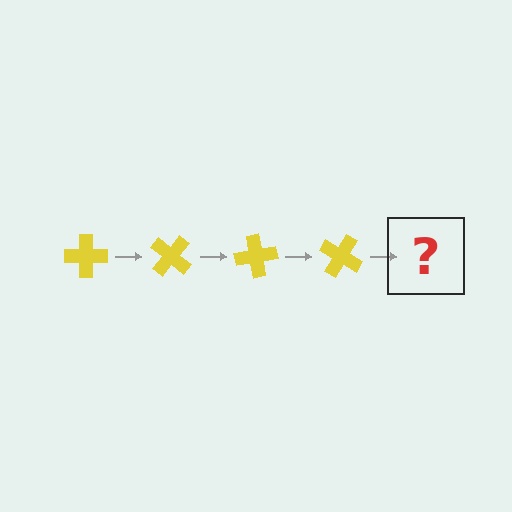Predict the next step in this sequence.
The next step is a yellow cross rotated 160 degrees.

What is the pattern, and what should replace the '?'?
The pattern is that the cross rotates 40 degrees each step. The '?' should be a yellow cross rotated 160 degrees.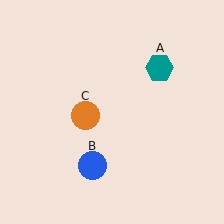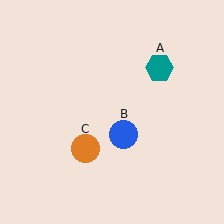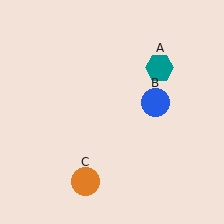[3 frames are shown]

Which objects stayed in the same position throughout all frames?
Teal hexagon (object A) remained stationary.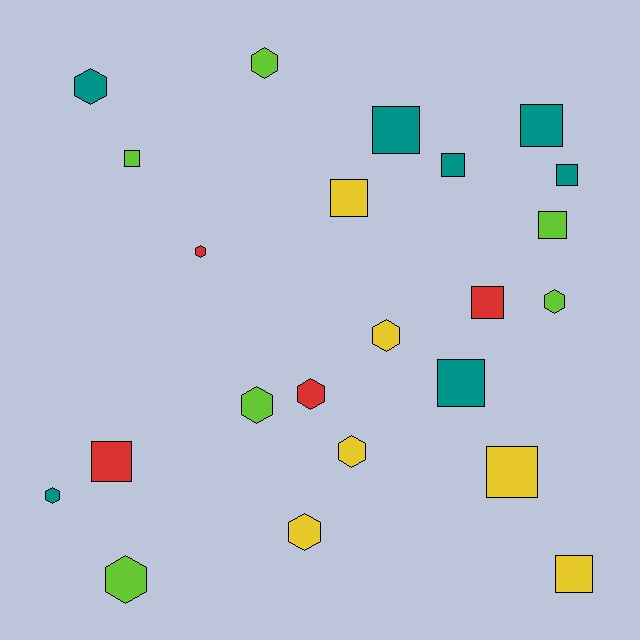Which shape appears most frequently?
Square, with 12 objects.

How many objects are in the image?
There are 23 objects.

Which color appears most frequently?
Teal, with 7 objects.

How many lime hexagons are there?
There are 4 lime hexagons.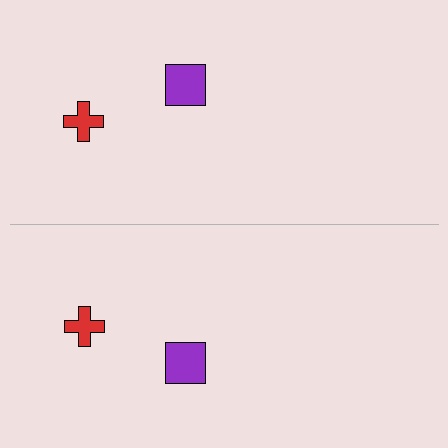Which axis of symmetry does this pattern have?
The pattern has a horizontal axis of symmetry running through the center of the image.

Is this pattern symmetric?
Yes, this pattern has bilateral (reflection) symmetry.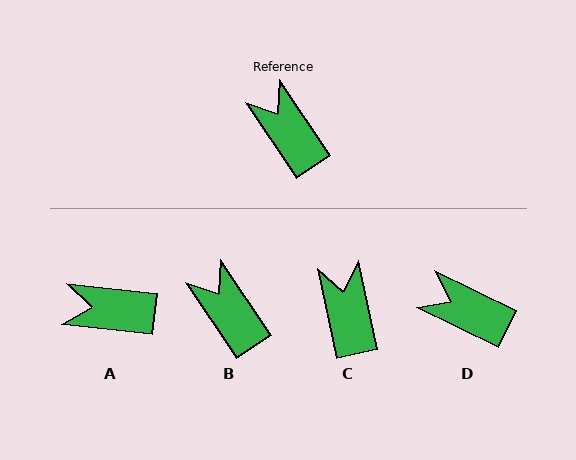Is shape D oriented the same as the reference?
No, it is off by about 30 degrees.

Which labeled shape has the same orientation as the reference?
B.